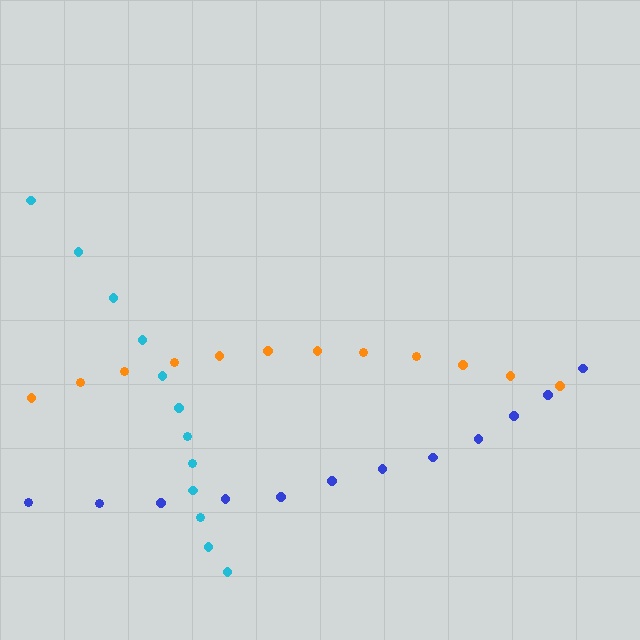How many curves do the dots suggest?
There are 3 distinct paths.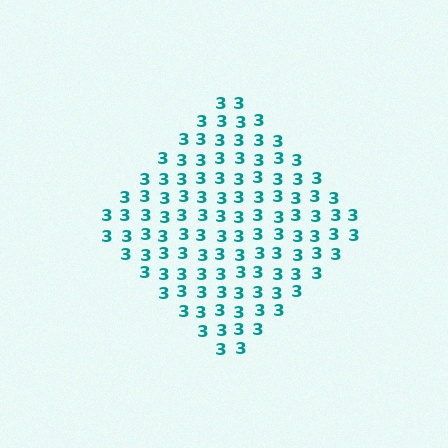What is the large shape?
The large shape is a diamond.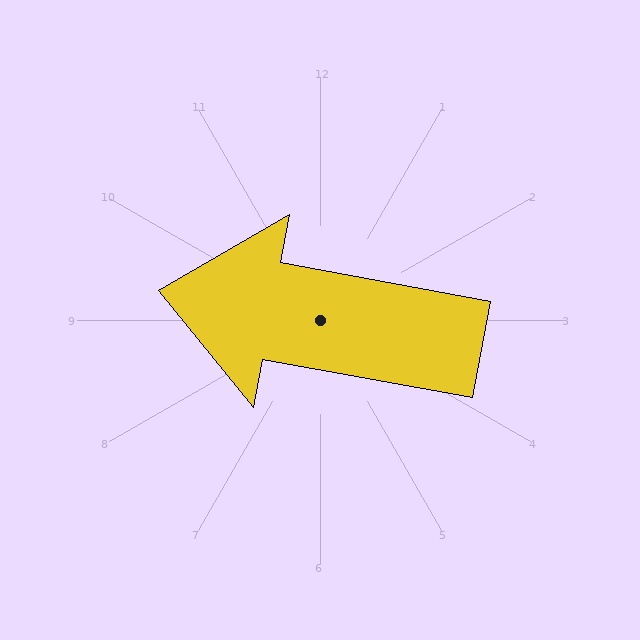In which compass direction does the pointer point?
West.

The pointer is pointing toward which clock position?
Roughly 9 o'clock.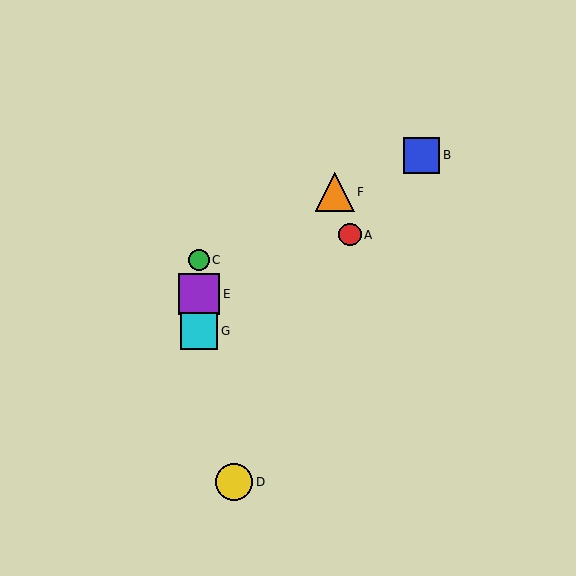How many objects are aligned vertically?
3 objects (C, E, G) are aligned vertically.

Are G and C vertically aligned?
Yes, both are at x≈199.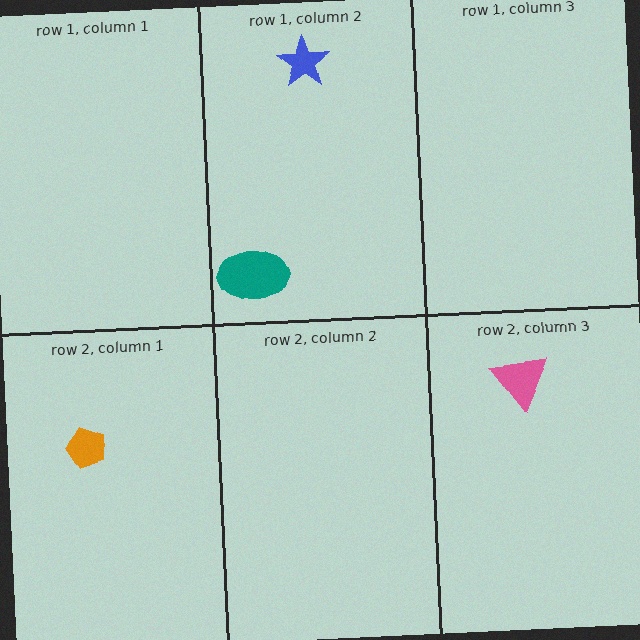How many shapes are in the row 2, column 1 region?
1.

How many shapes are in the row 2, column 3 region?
1.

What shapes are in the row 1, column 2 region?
The teal ellipse, the blue star.